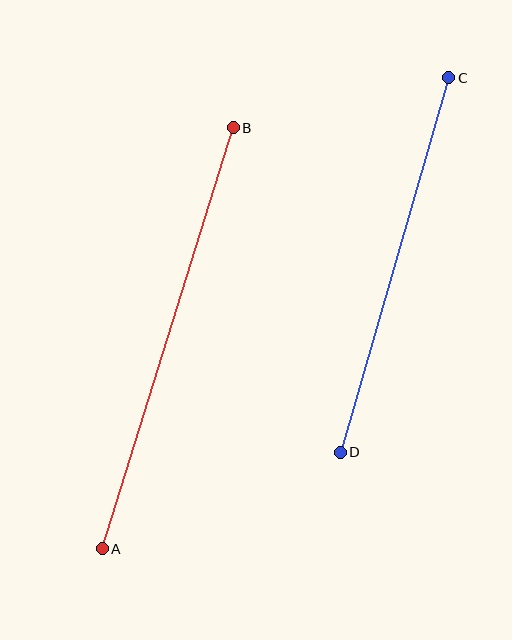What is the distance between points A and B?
The distance is approximately 441 pixels.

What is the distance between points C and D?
The distance is approximately 390 pixels.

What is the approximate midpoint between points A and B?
The midpoint is at approximately (168, 338) pixels.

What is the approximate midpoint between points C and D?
The midpoint is at approximately (394, 265) pixels.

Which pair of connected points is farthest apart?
Points A and B are farthest apart.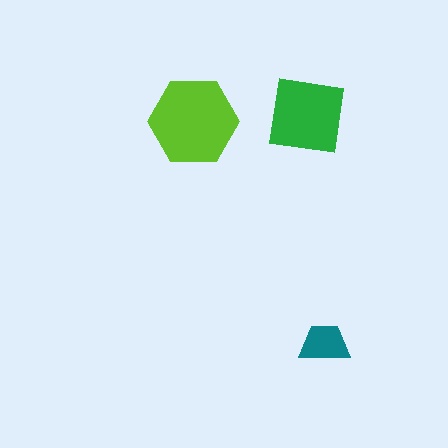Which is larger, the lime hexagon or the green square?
The lime hexagon.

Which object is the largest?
The lime hexagon.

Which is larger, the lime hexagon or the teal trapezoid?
The lime hexagon.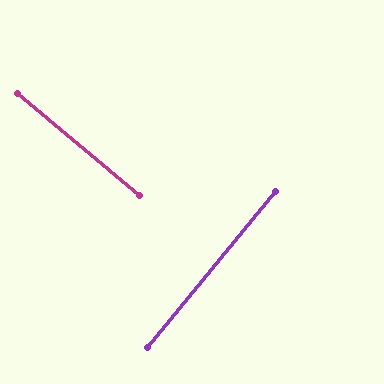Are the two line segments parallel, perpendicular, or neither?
Perpendicular — they meet at approximately 89°.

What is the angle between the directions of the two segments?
Approximately 89 degrees.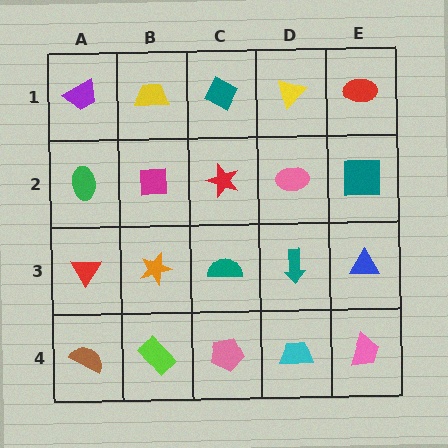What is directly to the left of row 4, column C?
A lime rectangle.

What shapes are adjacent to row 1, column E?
A teal square (row 2, column E), a yellow triangle (row 1, column D).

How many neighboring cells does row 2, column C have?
4.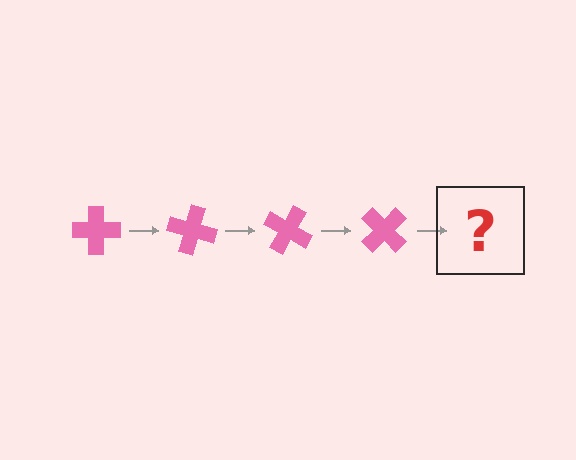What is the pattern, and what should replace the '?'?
The pattern is that the cross rotates 15 degrees each step. The '?' should be a pink cross rotated 60 degrees.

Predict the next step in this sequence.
The next step is a pink cross rotated 60 degrees.